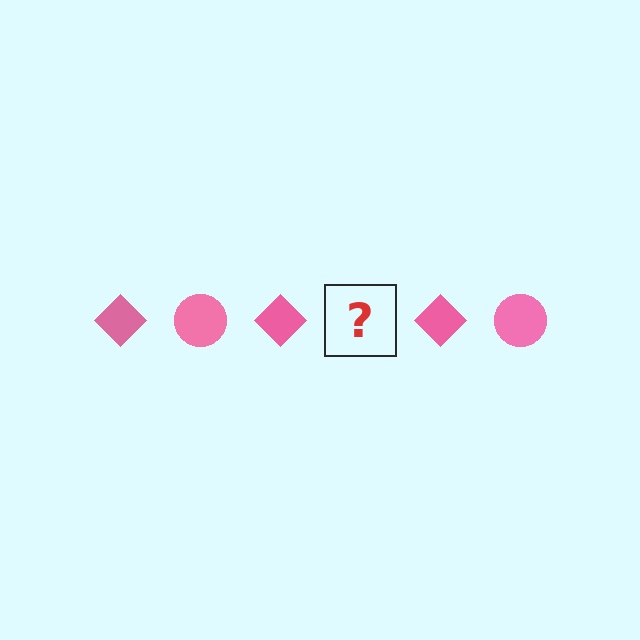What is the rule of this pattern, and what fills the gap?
The rule is that the pattern cycles through diamond, circle shapes in pink. The gap should be filled with a pink circle.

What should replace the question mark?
The question mark should be replaced with a pink circle.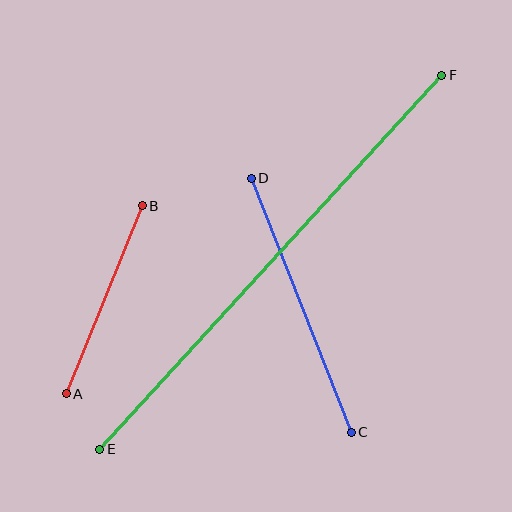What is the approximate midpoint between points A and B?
The midpoint is at approximately (104, 300) pixels.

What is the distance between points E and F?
The distance is approximately 507 pixels.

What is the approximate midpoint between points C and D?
The midpoint is at approximately (301, 305) pixels.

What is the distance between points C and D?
The distance is approximately 273 pixels.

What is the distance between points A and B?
The distance is approximately 203 pixels.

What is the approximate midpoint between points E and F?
The midpoint is at approximately (271, 262) pixels.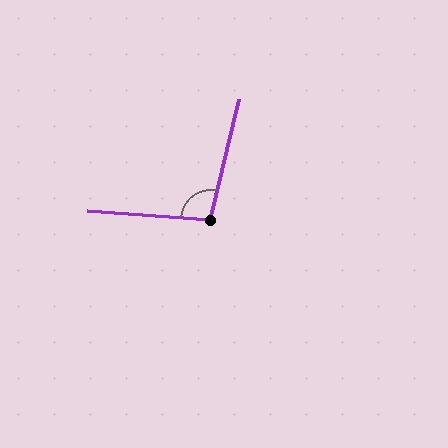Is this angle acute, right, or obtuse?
It is obtuse.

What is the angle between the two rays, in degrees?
Approximately 99 degrees.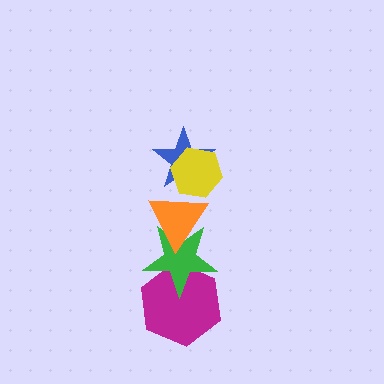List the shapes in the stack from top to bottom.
From top to bottom: the yellow hexagon, the blue star, the orange triangle, the green star, the magenta hexagon.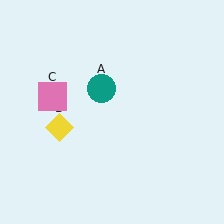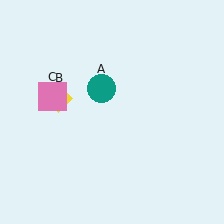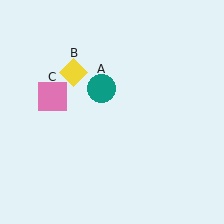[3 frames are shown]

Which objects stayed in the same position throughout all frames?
Teal circle (object A) and pink square (object C) remained stationary.